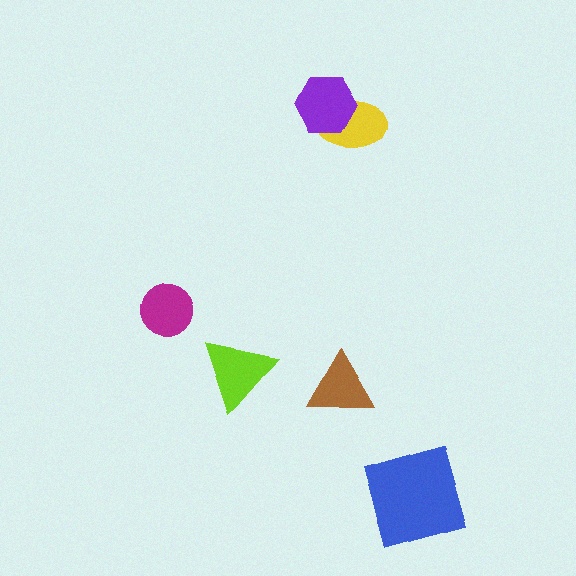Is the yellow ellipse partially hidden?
Yes, it is partially covered by another shape.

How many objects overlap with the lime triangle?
0 objects overlap with the lime triangle.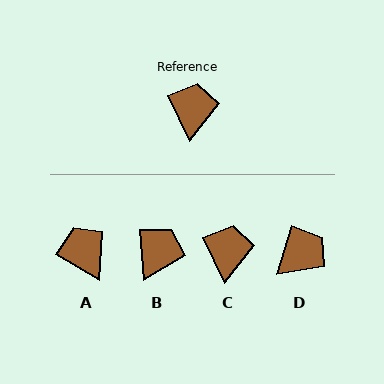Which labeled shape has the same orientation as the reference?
C.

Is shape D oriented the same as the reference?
No, it is off by about 42 degrees.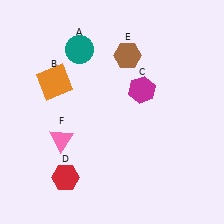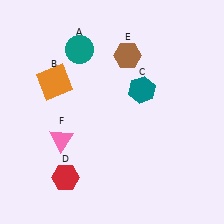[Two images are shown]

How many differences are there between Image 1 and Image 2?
There is 1 difference between the two images.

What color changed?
The hexagon (C) changed from magenta in Image 1 to teal in Image 2.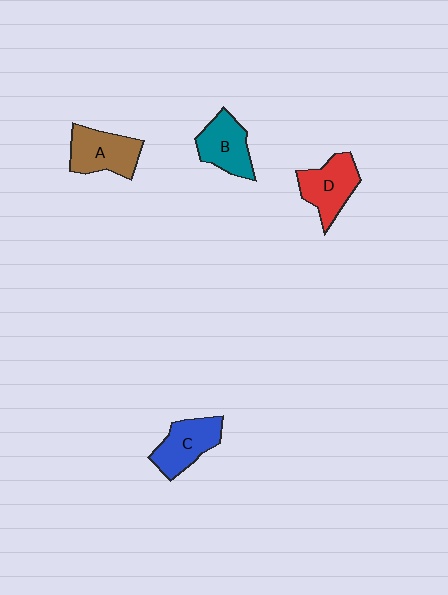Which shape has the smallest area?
Shape B (teal).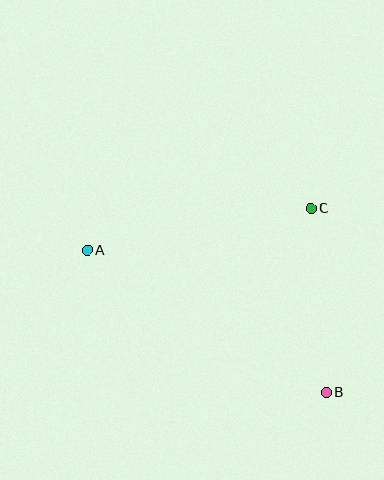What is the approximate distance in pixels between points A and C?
The distance between A and C is approximately 227 pixels.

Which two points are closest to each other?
Points B and C are closest to each other.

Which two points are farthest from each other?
Points A and B are farthest from each other.